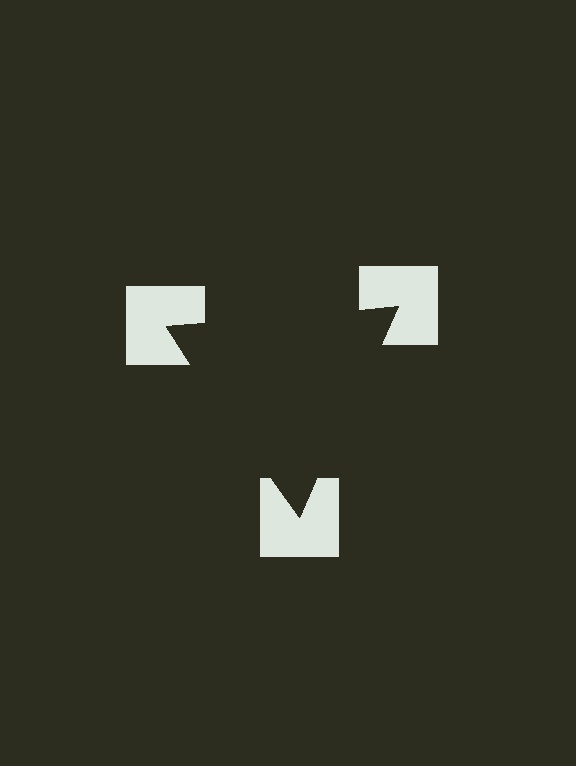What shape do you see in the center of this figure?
An illusory triangle — its edges are inferred from the aligned wedge cuts in the notched squares, not physically drawn.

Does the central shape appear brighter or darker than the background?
It typically appears slightly darker than the background, even though no actual brightness change is drawn.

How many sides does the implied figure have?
3 sides.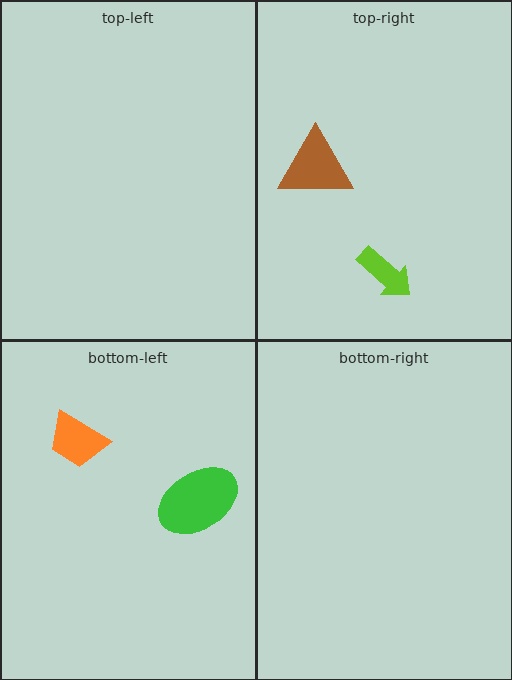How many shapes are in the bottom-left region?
2.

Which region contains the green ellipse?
The bottom-left region.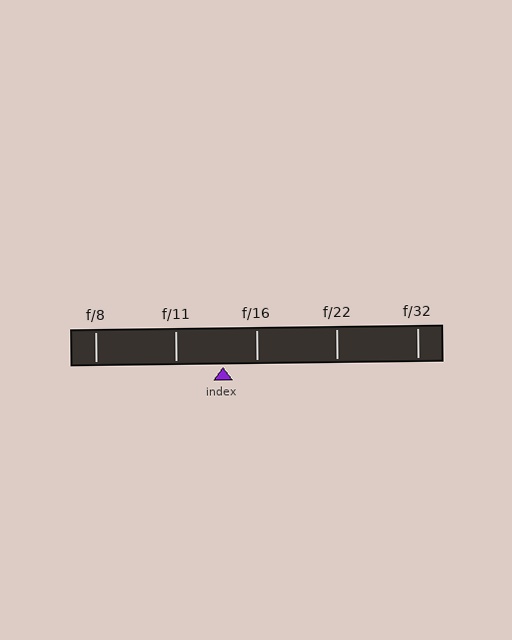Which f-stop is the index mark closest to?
The index mark is closest to f/16.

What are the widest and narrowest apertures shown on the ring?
The widest aperture shown is f/8 and the narrowest is f/32.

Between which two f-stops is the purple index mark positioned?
The index mark is between f/11 and f/16.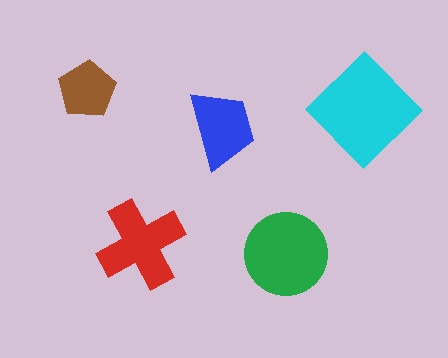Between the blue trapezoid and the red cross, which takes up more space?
The red cross.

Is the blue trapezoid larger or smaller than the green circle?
Smaller.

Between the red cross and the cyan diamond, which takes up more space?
The cyan diamond.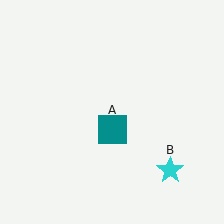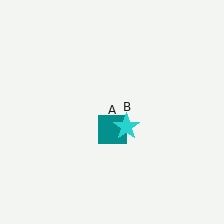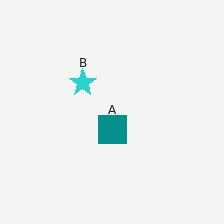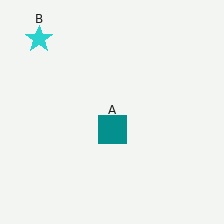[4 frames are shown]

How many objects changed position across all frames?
1 object changed position: cyan star (object B).